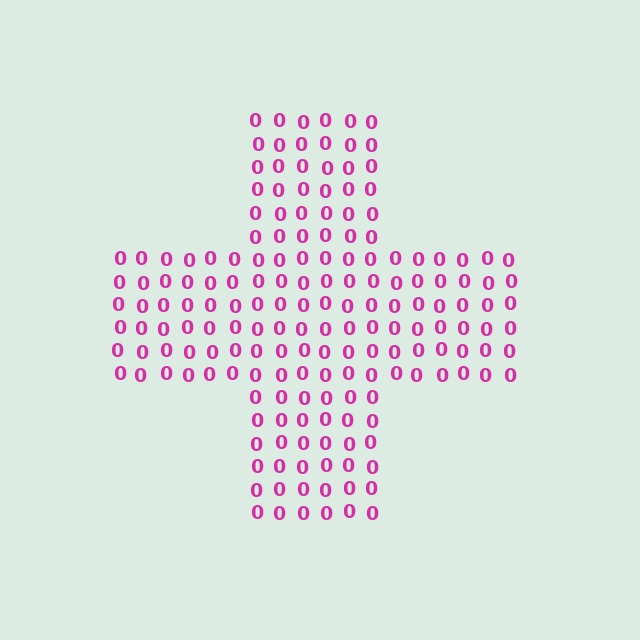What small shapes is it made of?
It is made of small digit 0's.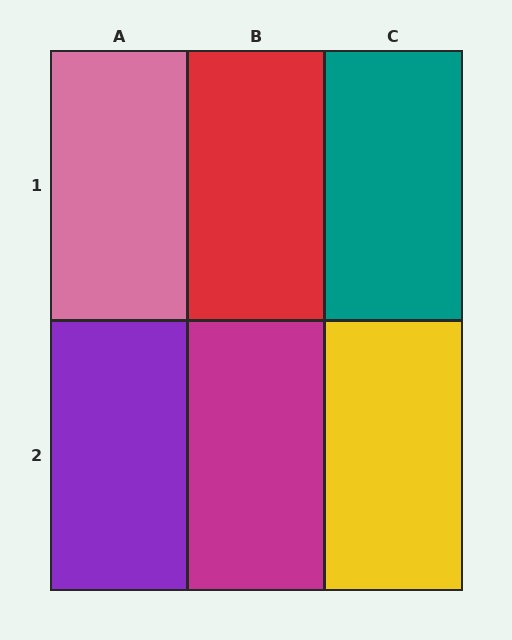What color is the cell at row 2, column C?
Yellow.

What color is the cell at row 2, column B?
Magenta.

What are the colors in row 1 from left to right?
Pink, red, teal.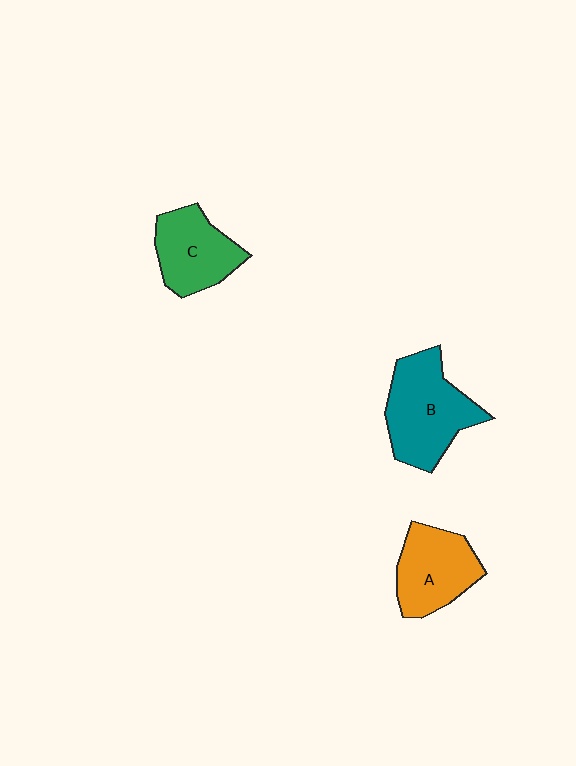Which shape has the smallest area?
Shape C (green).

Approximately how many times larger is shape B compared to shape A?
Approximately 1.3 times.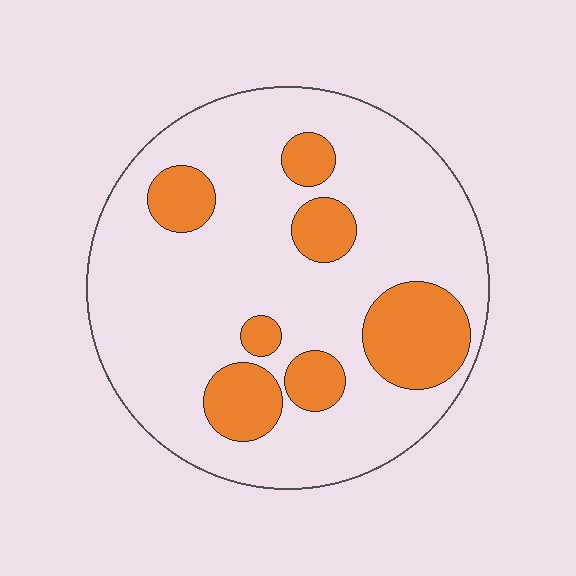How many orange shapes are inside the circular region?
7.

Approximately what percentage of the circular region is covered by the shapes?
Approximately 20%.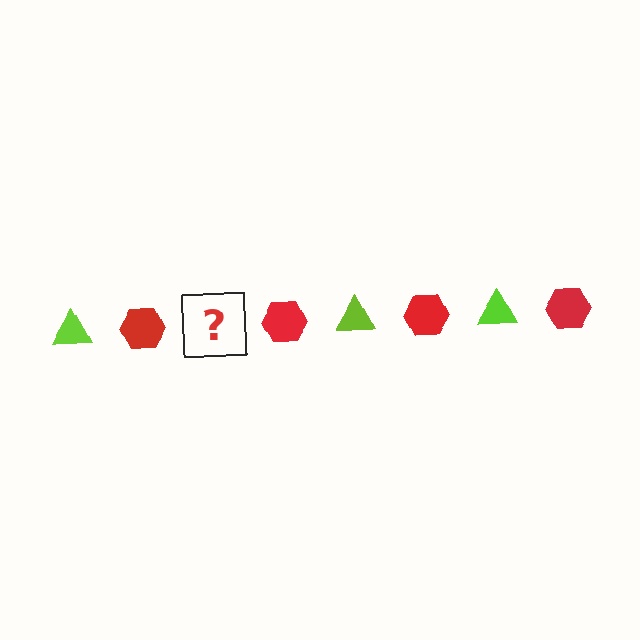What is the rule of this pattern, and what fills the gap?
The rule is that the pattern alternates between lime triangle and red hexagon. The gap should be filled with a lime triangle.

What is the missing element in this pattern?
The missing element is a lime triangle.